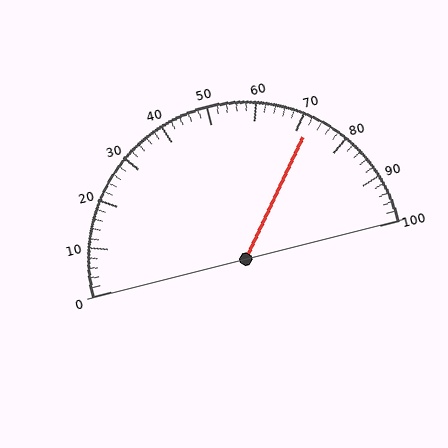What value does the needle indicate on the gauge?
The needle indicates approximately 72.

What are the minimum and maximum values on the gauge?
The gauge ranges from 0 to 100.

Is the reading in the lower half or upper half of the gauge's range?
The reading is in the upper half of the range (0 to 100).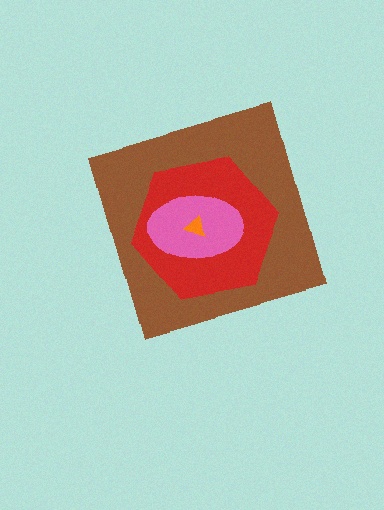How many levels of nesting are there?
4.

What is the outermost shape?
The brown diamond.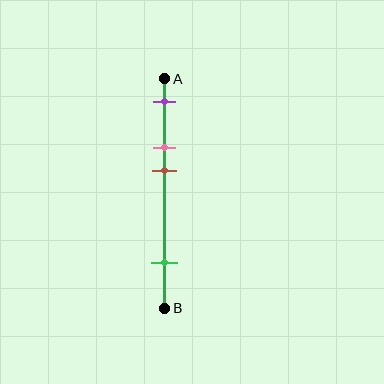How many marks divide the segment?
There are 4 marks dividing the segment.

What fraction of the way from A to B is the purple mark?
The purple mark is approximately 10% (0.1) of the way from A to B.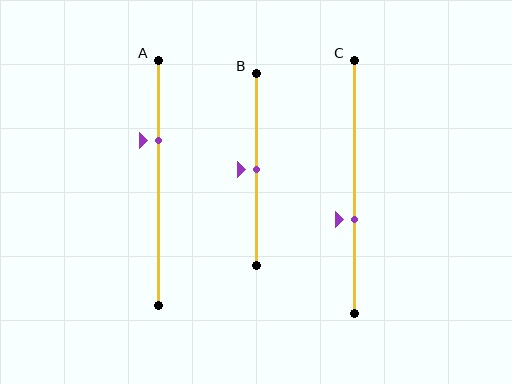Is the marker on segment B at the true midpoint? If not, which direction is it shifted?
Yes, the marker on segment B is at the true midpoint.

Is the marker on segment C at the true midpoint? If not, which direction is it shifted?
No, the marker on segment C is shifted downward by about 13% of the segment length.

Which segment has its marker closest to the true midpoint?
Segment B has its marker closest to the true midpoint.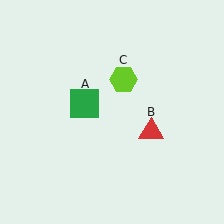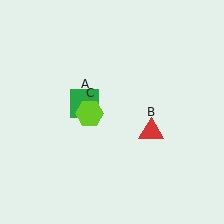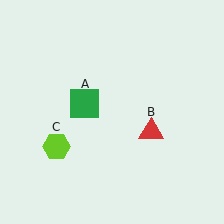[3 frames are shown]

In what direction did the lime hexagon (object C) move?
The lime hexagon (object C) moved down and to the left.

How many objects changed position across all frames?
1 object changed position: lime hexagon (object C).